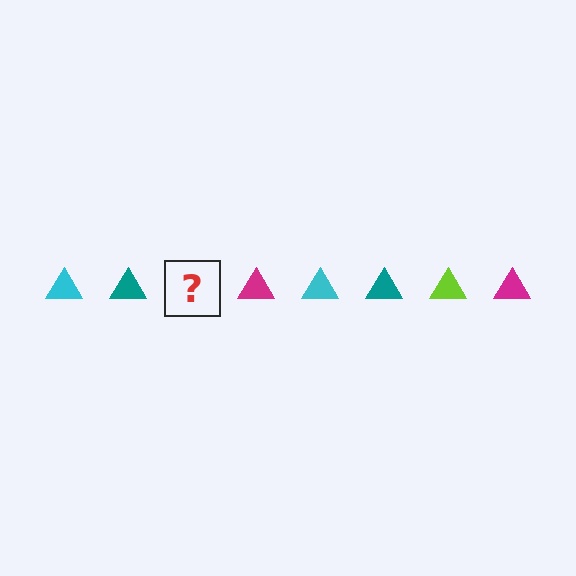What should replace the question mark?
The question mark should be replaced with a lime triangle.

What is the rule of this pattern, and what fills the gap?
The rule is that the pattern cycles through cyan, teal, lime, magenta triangles. The gap should be filled with a lime triangle.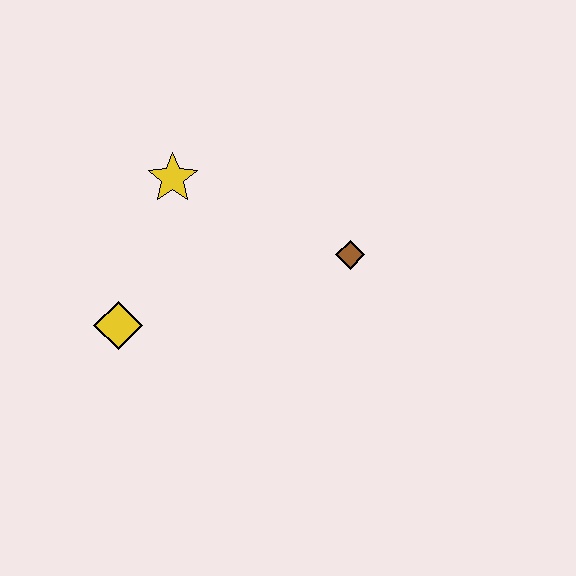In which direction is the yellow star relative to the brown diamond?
The yellow star is to the left of the brown diamond.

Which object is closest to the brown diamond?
The yellow star is closest to the brown diamond.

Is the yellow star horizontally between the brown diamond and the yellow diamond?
Yes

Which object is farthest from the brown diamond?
The yellow diamond is farthest from the brown diamond.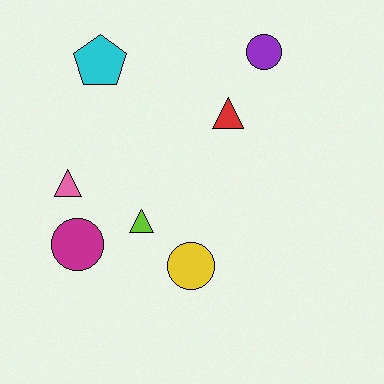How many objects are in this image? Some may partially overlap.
There are 7 objects.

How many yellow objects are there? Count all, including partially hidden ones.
There is 1 yellow object.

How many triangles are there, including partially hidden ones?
There are 3 triangles.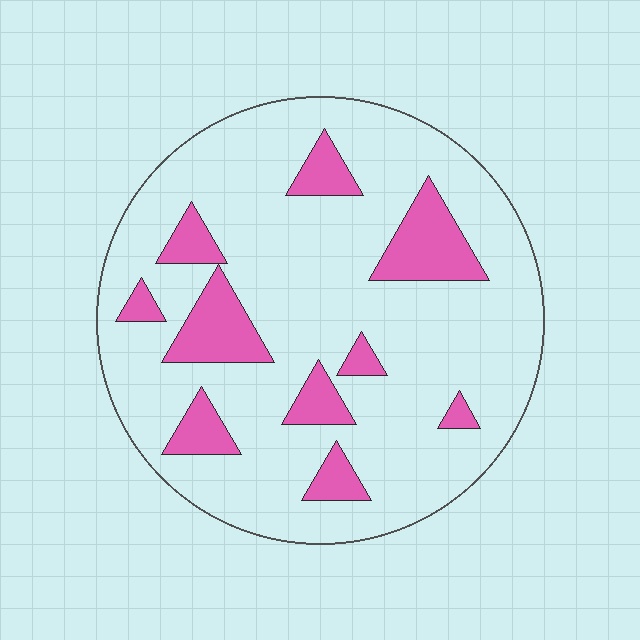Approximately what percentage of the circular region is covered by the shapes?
Approximately 20%.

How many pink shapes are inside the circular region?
10.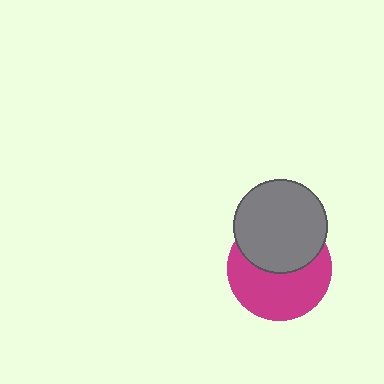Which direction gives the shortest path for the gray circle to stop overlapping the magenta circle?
Moving up gives the shortest separation.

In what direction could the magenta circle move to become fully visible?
The magenta circle could move down. That would shift it out from behind the gray circle entirely.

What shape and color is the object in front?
The object in front is a gray circle.